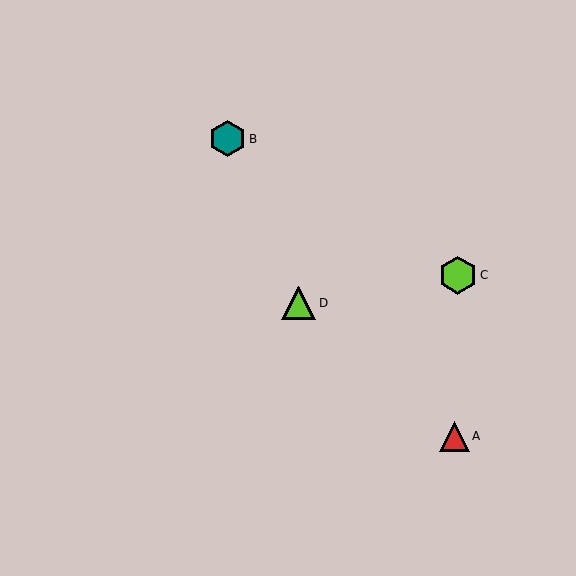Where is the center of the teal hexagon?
The center of the teal hexagon is at (228, 139).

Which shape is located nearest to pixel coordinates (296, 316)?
The lime triangle (labeled D) at (299, 303) is nearest to that location.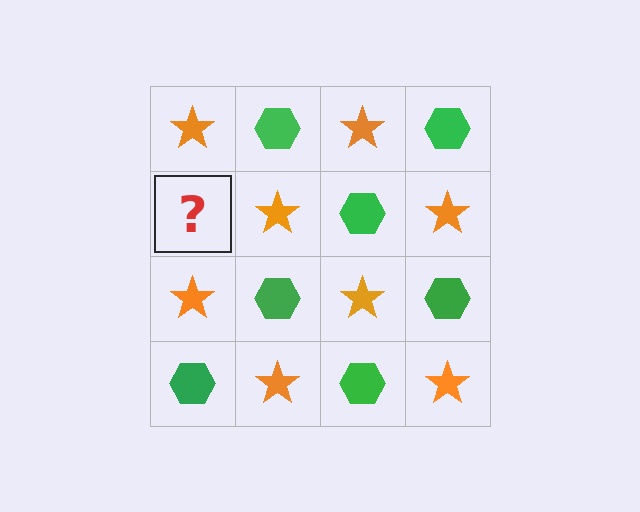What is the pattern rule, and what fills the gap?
The rule is that it alternates orange star and green hexagon in a checkerboard pattern. The gap should be filled with a green hexagon.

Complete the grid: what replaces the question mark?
The question mark should be replaced with a green hexagon.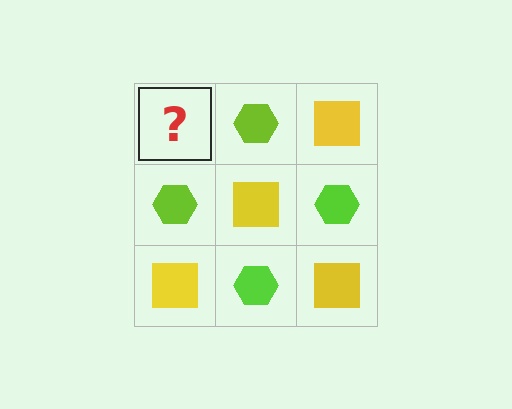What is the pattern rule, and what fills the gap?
The rule is that it alternates yellow square and lime hexagon in a checkerboard pattern. The gap should be filled with a yellow square.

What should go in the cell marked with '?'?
The missing cell should contain a yellow square.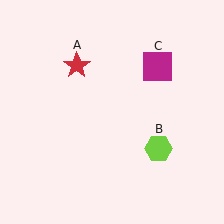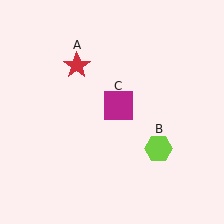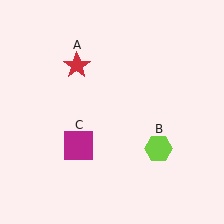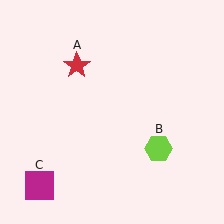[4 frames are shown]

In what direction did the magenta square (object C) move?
The magenta square (object C) moved down and to the left.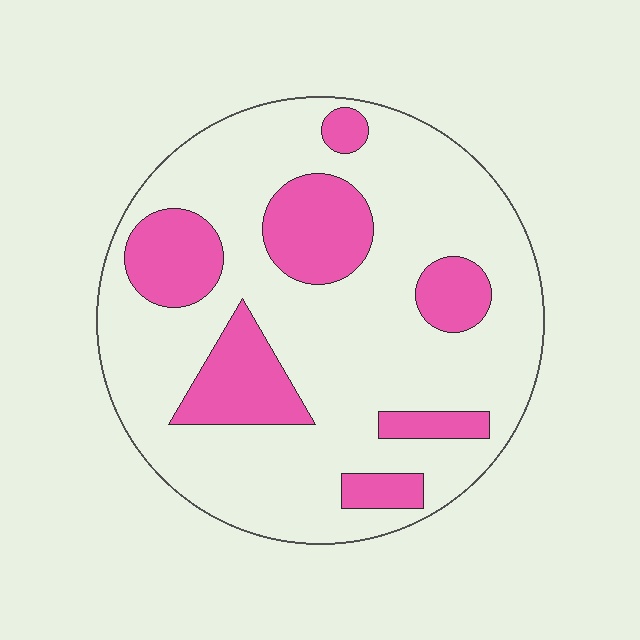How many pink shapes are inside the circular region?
7.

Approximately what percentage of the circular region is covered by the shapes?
Approximately 25%.